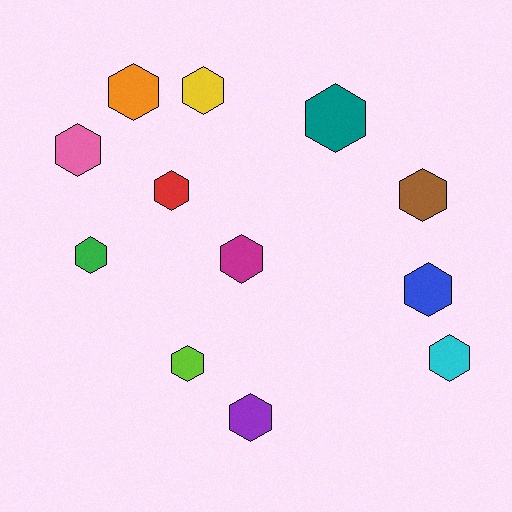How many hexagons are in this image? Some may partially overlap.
There are 12 hexagons.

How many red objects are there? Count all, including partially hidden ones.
There is 1 red object.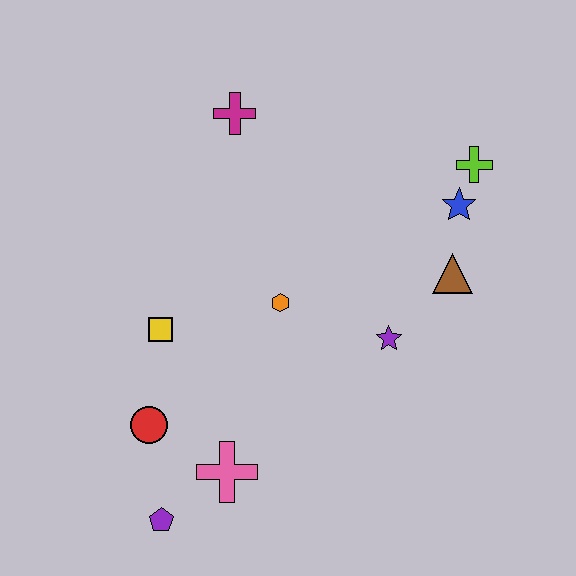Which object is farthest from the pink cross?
The lime cross is farthest from the pink cross.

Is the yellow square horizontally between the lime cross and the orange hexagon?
No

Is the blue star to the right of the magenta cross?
Yes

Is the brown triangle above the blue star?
No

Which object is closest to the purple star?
The brown triangle is closest to the purple star.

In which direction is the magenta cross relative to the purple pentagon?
The magenta cross is above the purple pentagon.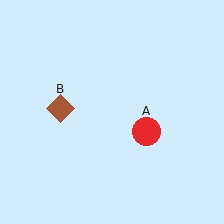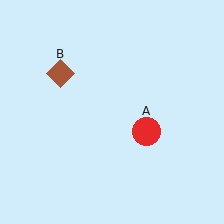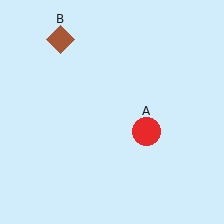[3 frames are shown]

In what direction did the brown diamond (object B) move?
The brown diamond (object B) moved up.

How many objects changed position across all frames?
1 object changed position: brown diamond (object B).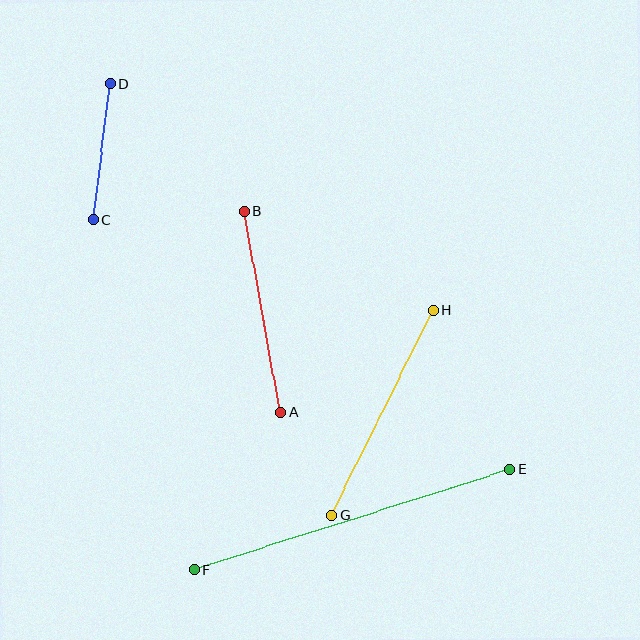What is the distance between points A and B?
The distance is approximately 205 pixels.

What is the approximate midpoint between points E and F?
The midpoint is at approximately (352, 520) pixels.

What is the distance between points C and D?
The distance is approximately 137 pixels.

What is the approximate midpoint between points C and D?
The midpoint is at approximately (102, 151) pixels.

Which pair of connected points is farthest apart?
Points E and F are farthest apart.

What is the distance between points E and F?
The distance is approximately 331 pixels.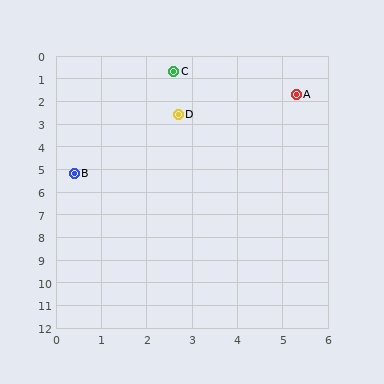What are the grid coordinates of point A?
Point A is at approximately (5.3, 1.7).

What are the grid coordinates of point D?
Point D is at approximately (2.7, 2.6).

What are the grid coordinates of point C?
Point C is at approximately (2.6, 0.7).